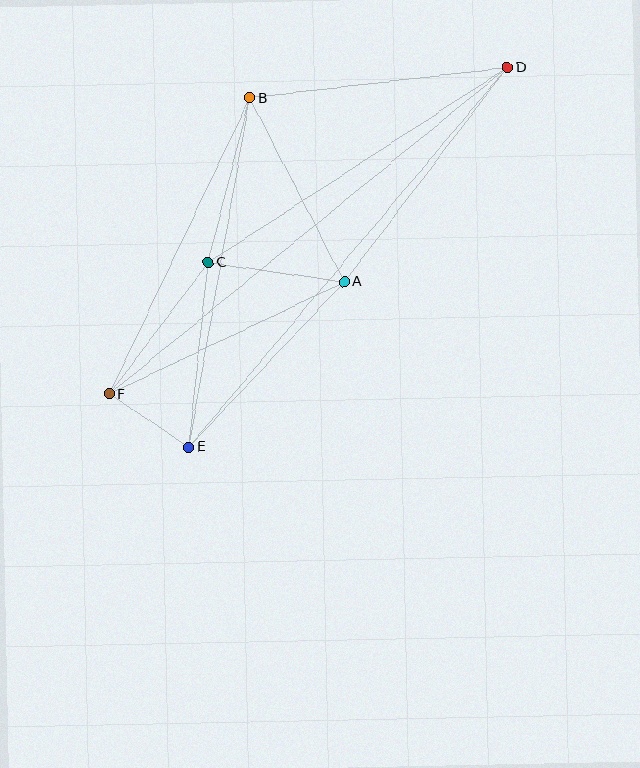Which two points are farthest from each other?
Points D and F are farthest from each other.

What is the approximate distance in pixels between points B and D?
The distance between B and D is approximately 259 pixels.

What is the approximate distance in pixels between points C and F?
The distance between C and F is approximately 164 pixels.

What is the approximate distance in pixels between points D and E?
The distance between D and E is approximately 496 pixels.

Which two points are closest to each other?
Points E and F are closest to each other.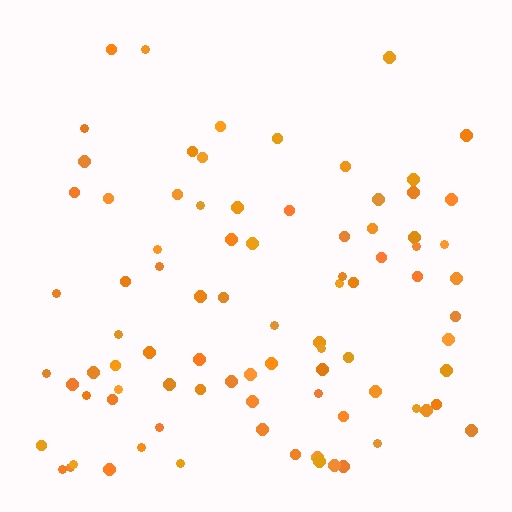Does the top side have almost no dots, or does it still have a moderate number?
Still a moderate number, just noticeably fewer than the bottom.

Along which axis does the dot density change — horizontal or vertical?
Vertical.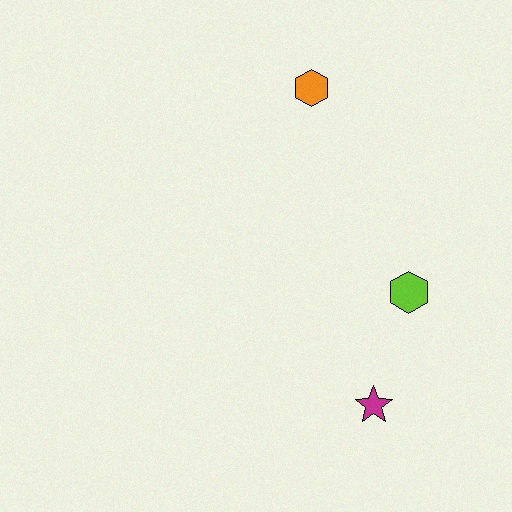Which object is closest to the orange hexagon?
The lime hexagon is closest to the orange hexagon.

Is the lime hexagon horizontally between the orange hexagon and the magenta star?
No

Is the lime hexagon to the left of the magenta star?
No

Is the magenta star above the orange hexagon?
No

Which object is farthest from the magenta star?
The orange hexagon is farthest from the magenta star.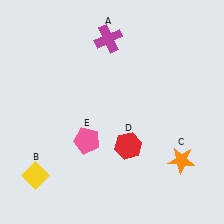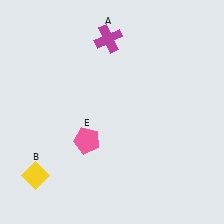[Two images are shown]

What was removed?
The orange star (C), the red hexagon (D) were removed in Image 2.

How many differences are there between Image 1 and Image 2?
There are 2 differences between the two images.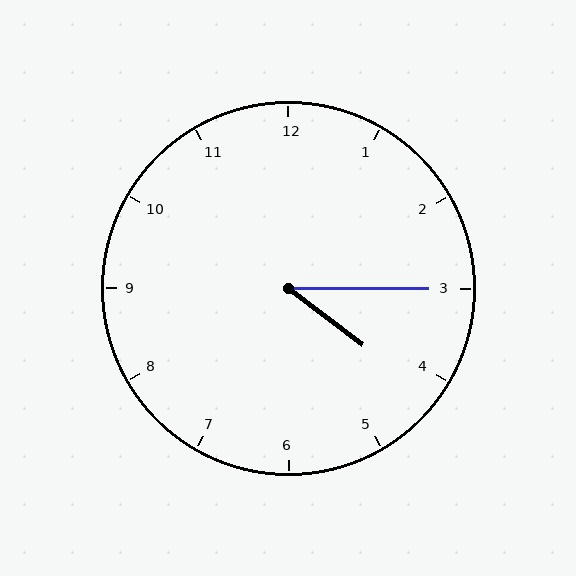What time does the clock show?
4:15.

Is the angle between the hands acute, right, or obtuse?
It is acute.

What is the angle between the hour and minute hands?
Approximately 38 degrees.